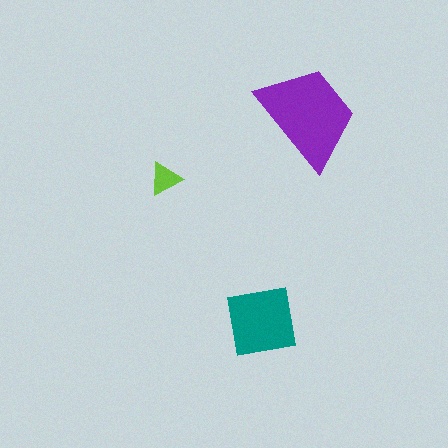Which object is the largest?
The purple trapezoid.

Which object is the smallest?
The lime triangle.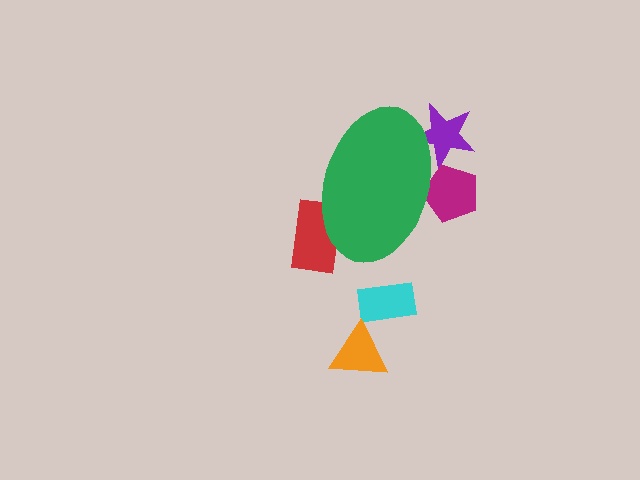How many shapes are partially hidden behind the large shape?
3 shapes are partially hidden.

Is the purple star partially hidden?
Yes, the purple star is partially hidden behind the green ellipse.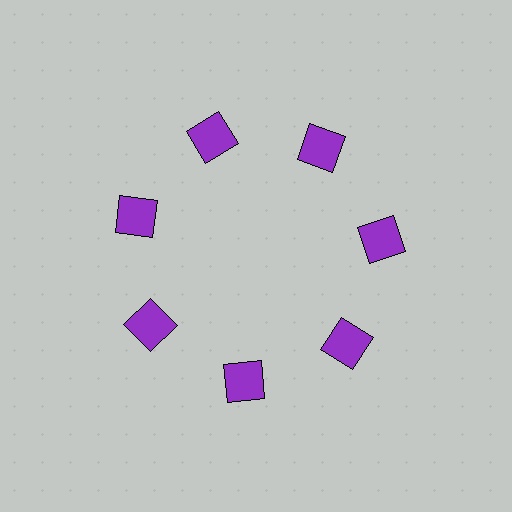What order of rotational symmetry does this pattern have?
This pattern has 7-fold rotational symmetry.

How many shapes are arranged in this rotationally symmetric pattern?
There are 7 shapes, arranged in 7 groups of 1.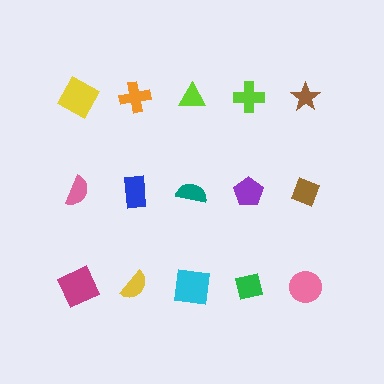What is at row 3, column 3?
A cyan square.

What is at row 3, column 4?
A green square.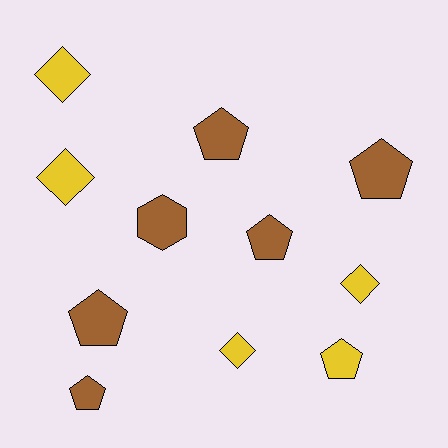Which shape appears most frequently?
Pentagon, with 6 objects.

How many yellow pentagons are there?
There is 1 yellow pentagon.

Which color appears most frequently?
Brown, with 6 objects.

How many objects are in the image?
There are 11 objects.